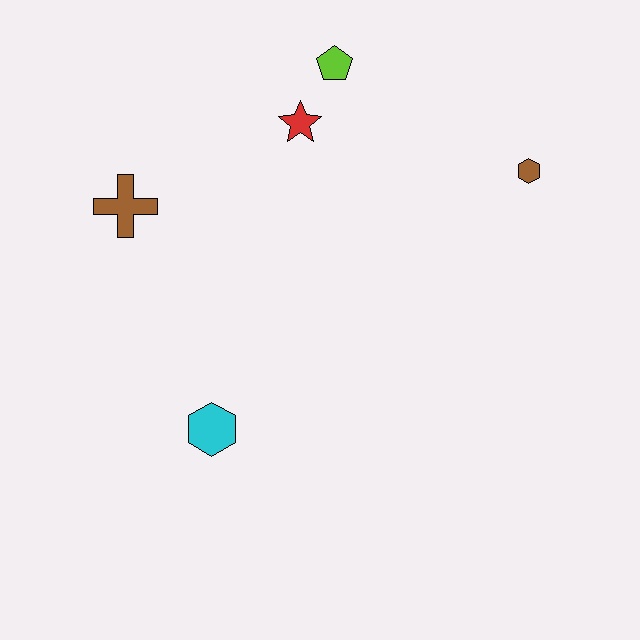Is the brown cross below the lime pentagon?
Yes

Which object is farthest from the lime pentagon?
The cyan hexagon is farthest from the lime pentagon.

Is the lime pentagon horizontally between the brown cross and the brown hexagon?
Yes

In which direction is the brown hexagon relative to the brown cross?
The brown hexagon is to the right of the brown cross.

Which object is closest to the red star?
The lime pentagon is closest to the red star.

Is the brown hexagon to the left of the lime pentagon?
No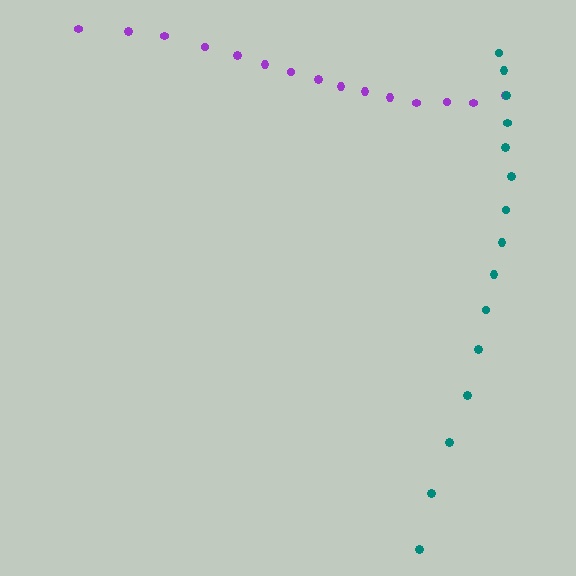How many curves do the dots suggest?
There are 2 distinct paths.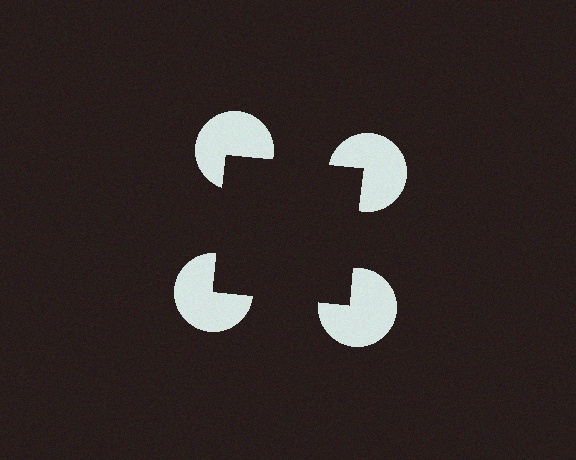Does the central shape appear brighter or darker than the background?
It typically appears slightly darker than the background, even though no actual brightness change is drawn.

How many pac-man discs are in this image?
There are 4 — one at each vertex of the illusory square.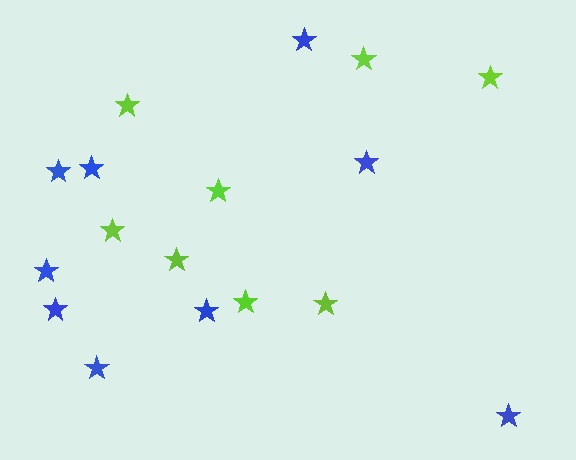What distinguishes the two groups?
There are 2 groups: one group of lime stars (8) and one group of blue stars (9).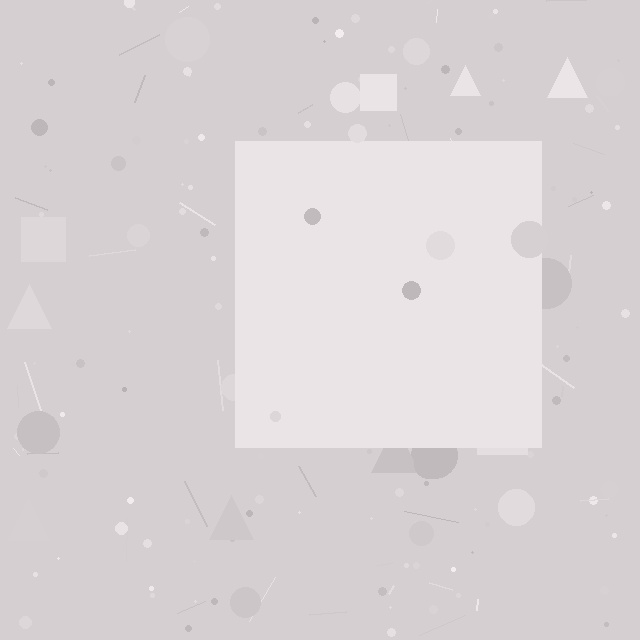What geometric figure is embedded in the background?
A square is embedded in the background.